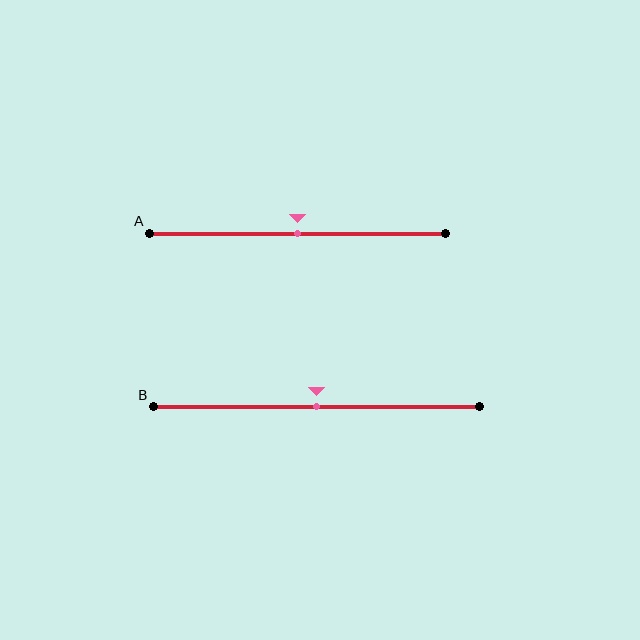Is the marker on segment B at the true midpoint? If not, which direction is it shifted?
Yes, the marker on segment B is at the true midpoint.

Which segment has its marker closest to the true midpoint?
Segment A has its marker closest to the true midpoint.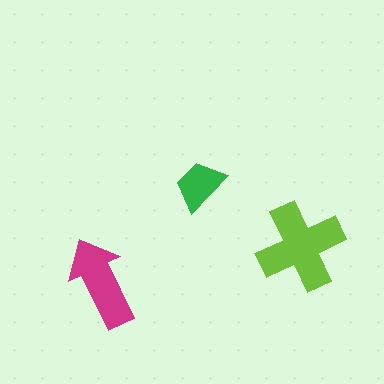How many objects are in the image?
There are 3 objects in the image.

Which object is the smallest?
The green trapezoid.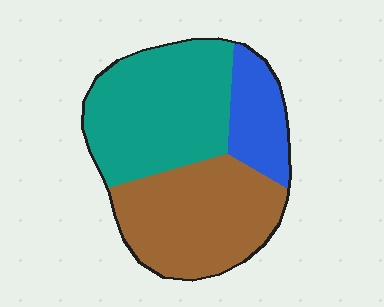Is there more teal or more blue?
Teal.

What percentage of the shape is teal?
Teal takes up about two fifths (2/5) of the shape.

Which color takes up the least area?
Blue, at roughly 15%.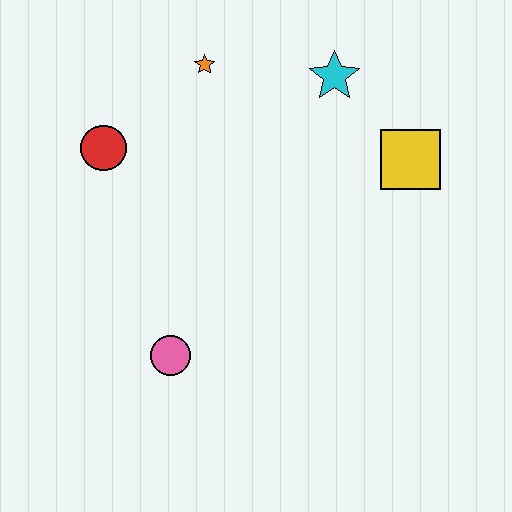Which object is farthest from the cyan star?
The pink circle is farthest from the cyan star.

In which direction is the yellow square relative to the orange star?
The yellow square is to the right of the orange star.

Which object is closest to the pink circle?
The red circle is closest to the pink circle.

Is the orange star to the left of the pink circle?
No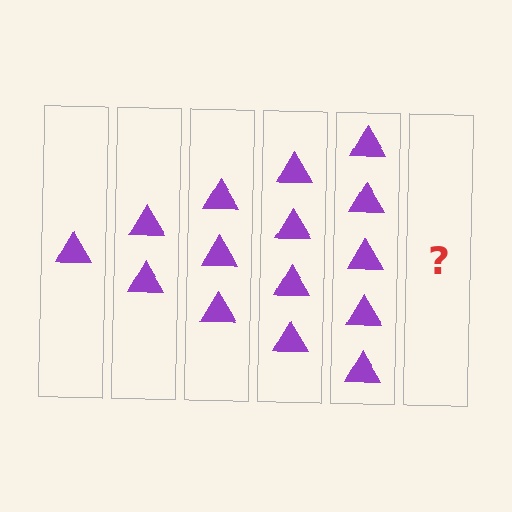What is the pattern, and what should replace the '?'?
The pattern is that each step adds one more triangle. The '?' should be 6 triangles.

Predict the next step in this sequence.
The next step is 6 triangles.